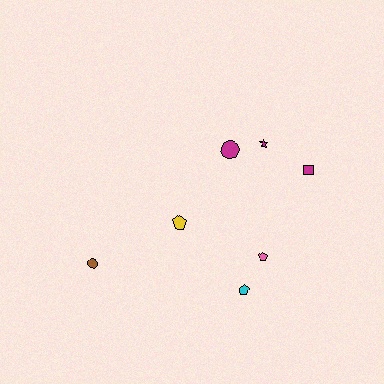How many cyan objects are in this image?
There is 1 cyan object.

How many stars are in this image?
There is 1 star.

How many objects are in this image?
There are 7 objects.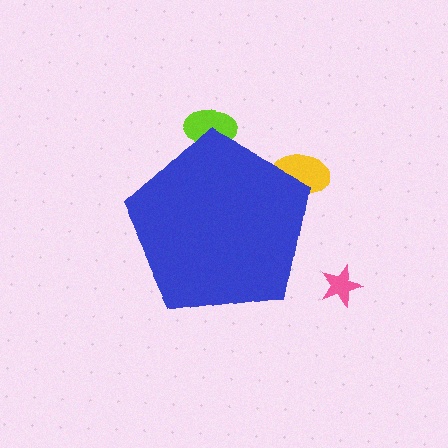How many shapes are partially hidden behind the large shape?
2 shapes are partially hidden.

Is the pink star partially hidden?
No, the pink star is fully visible.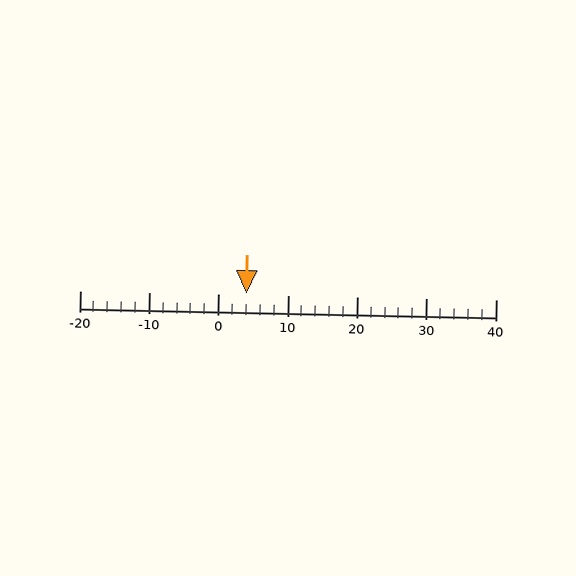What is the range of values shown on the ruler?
The ruler shows values from -20 to 40.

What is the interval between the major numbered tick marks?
The major tick marks are spaced 10 units apart.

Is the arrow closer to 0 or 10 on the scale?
The arrow is closer to 0.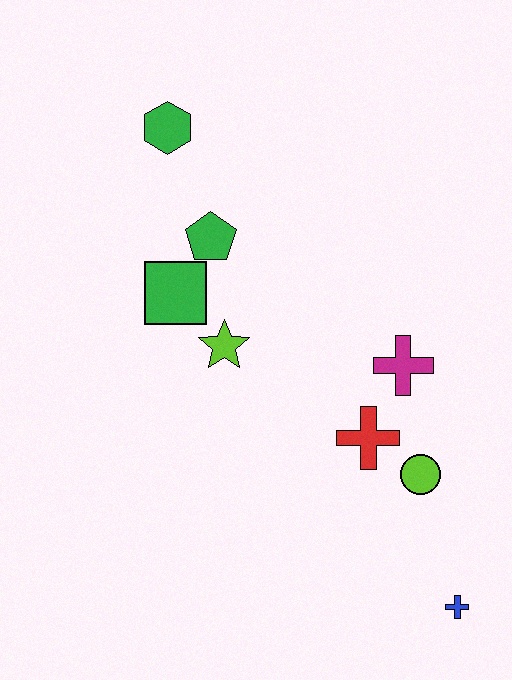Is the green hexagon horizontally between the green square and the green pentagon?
No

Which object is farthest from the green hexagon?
The blue cross is farthest from the green hexagon.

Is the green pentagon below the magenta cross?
No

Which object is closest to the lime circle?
The red cross is closest to the lime circle.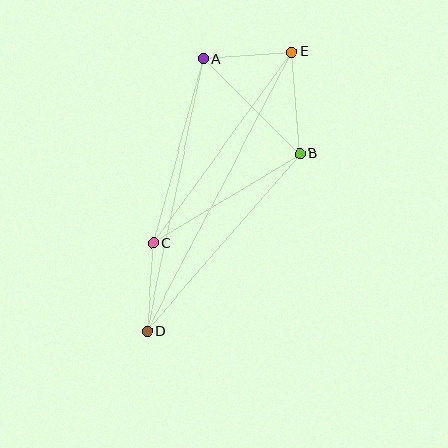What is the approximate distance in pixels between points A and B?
The distance between A and B is approximately 135 pixels.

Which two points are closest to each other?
Points C and D are closest to each other.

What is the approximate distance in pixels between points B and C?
The distance between B and C is approximately 172 pixels.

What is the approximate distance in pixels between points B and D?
The distance between B and D is approximately 234 pixels.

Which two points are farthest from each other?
Points D and E are farthest from each other.